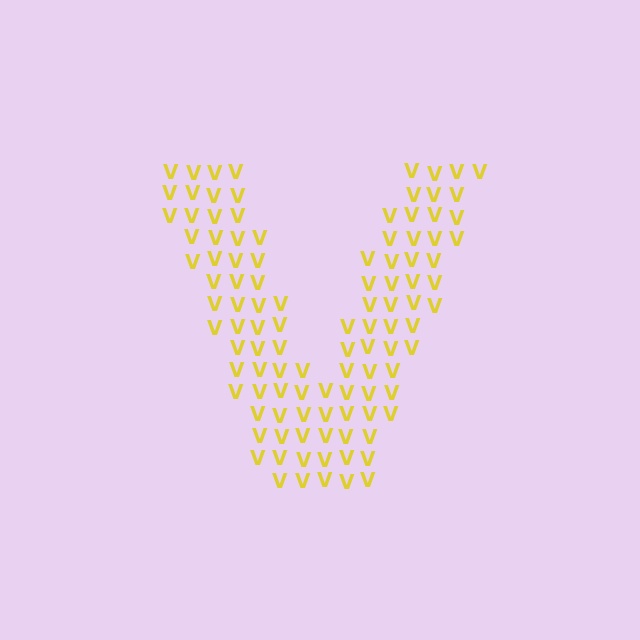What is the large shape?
The large shape is the letter V.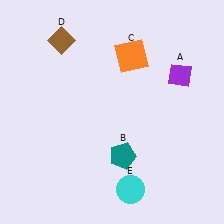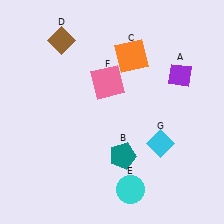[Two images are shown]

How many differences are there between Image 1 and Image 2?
There are 2 differences between the two images.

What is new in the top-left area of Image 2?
A pink square (F) was added in the top-left area of Image 2.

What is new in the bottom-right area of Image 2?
A cyan diamond (G) was added in the bottom-right area of Image 2.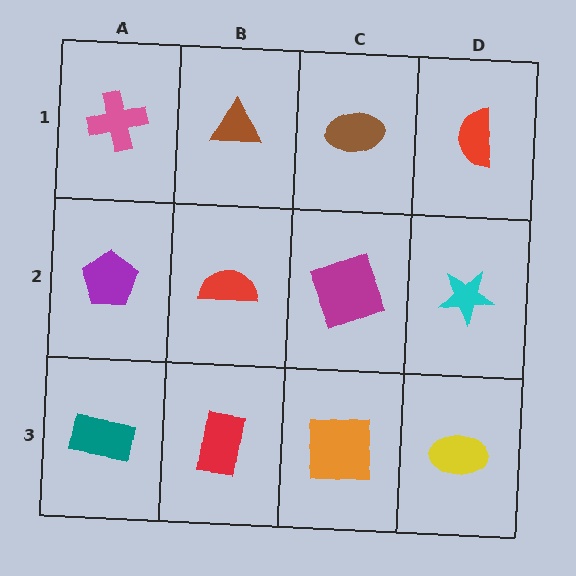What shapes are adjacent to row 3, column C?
A magenta square (row 2, column C), a red rectangle (row 3, column B), a yellow ellipse (row 3, column D).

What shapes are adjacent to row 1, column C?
A magenta square (row 2, column C), a brown triangle (row 1, column B), a red semicircle (row 1, column D).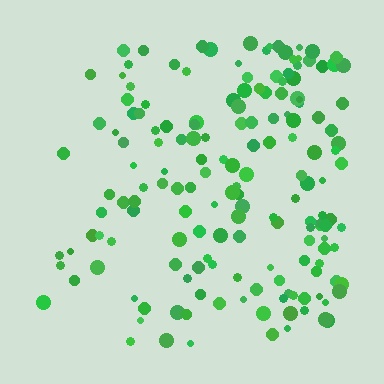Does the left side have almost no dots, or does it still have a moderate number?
Still a moderate number, just noticeably fewer than the right.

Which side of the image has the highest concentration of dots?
The right.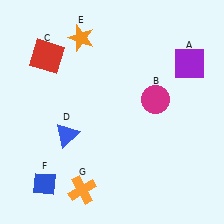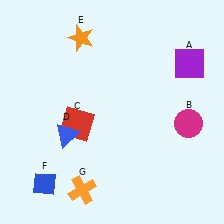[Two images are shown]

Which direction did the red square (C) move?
The red square (C) moved down.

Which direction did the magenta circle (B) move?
The magenta circle (B) moved right.